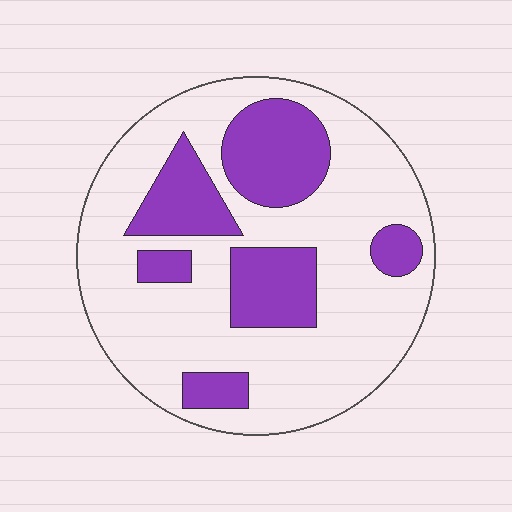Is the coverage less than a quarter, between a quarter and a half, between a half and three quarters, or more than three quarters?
Between a quarter and a half.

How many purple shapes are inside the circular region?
6.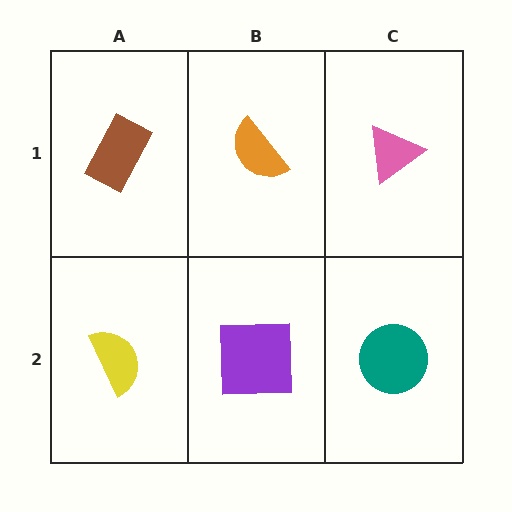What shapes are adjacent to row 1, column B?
A purple square (row 2, column B), a brown rectangle (row 1, column A), a pink triangle (row 1, column C).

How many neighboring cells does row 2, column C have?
2.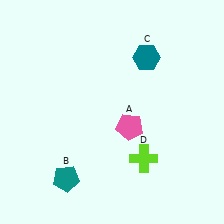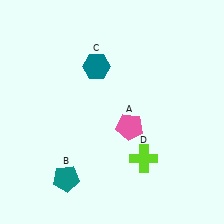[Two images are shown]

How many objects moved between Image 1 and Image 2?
1 object moved between the two images.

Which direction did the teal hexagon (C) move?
The teal hexagon (C) moved left.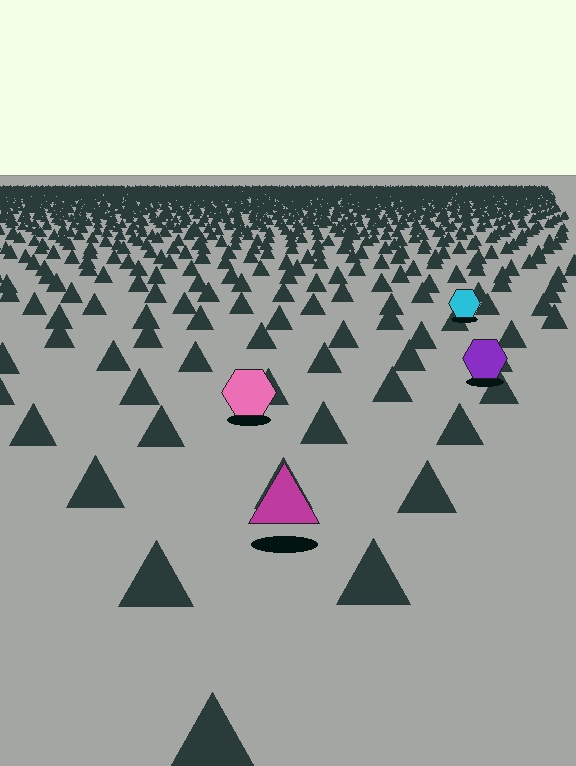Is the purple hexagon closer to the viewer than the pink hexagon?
No. The pink hexagon is closer — you can tell from the texture gradient: the ground texture is coarser near it.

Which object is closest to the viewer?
The magenta triangle is closest. The texture marks near it are larger and more spread out.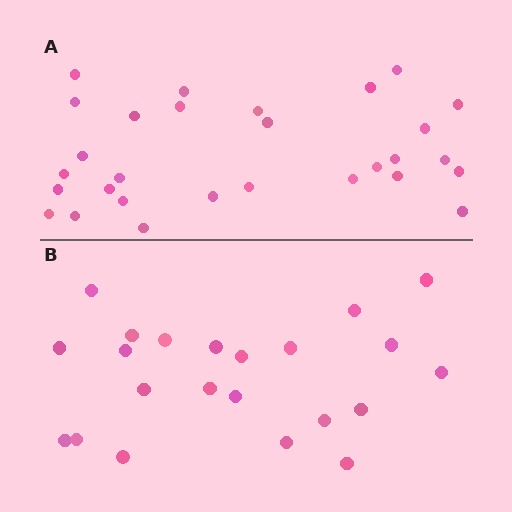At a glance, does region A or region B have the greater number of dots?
Region A (the top region) has more dots.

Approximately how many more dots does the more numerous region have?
Region A has roughly 8 or so more dots than region B.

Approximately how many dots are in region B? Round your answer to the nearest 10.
About 20 dots. (The exact count is 22, which rounds to 20.)